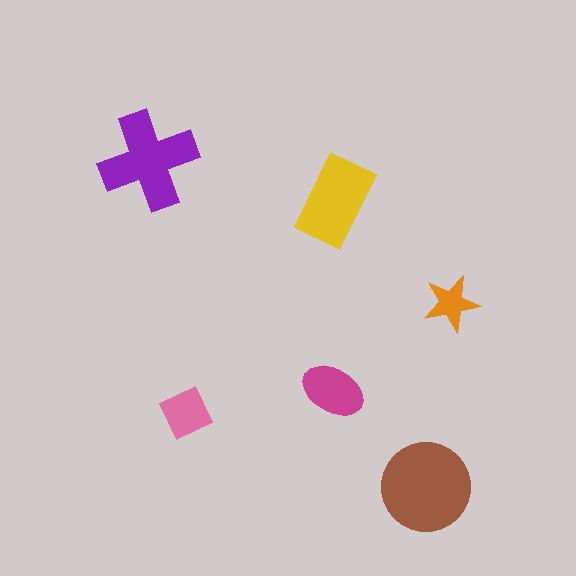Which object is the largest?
The brown circle.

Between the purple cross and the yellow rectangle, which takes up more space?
The purple cross.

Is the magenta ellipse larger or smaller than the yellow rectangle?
Smaller.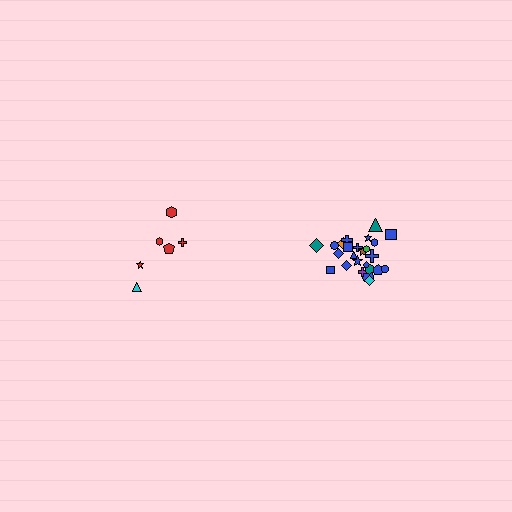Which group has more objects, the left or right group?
The right group.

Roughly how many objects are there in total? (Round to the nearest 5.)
Roughly 30 objects in total.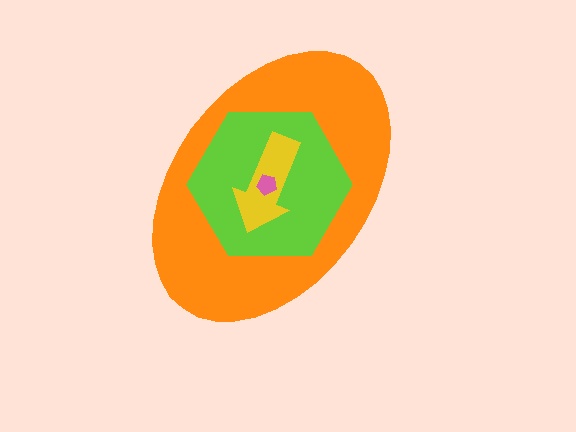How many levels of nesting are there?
4.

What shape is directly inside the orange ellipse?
The lime hexagon.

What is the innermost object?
The pink pentagon.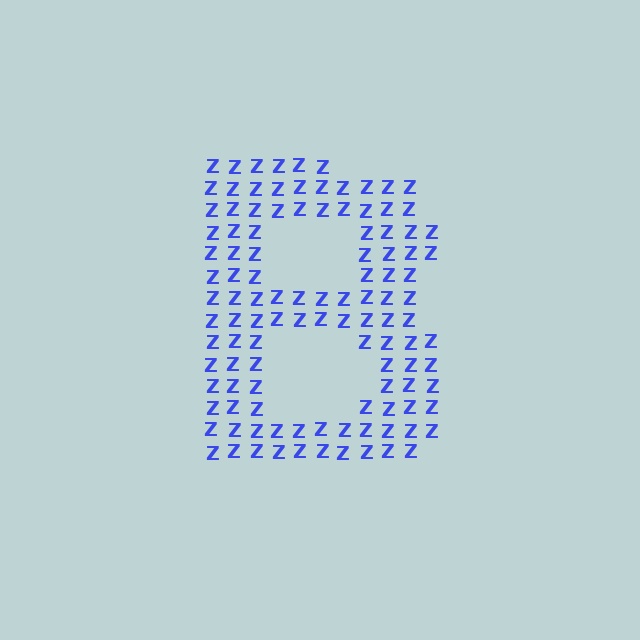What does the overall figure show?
The overall figure shows the letter B.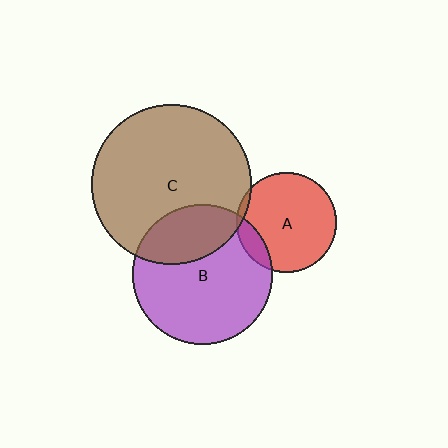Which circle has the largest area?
Circle C (brown).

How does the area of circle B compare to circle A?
Approximately 2.0 times.